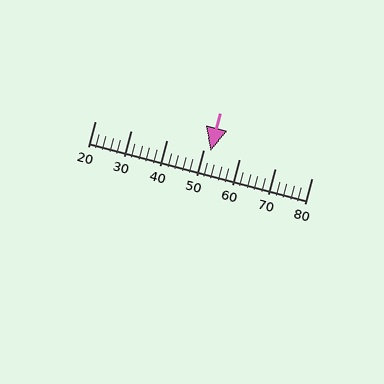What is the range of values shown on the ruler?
The ruler shows values from 20 to 80.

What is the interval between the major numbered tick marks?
The major tick marks are spaced 10 units apart.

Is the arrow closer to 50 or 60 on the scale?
The arrow is closer to 50.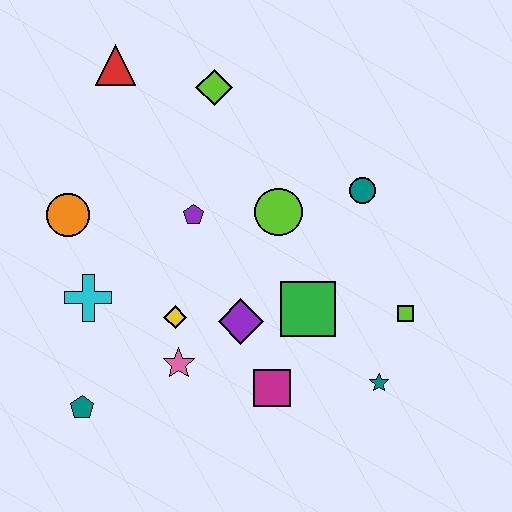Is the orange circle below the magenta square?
No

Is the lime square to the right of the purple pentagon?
Yes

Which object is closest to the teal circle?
The lime circle is closest to the teal circle.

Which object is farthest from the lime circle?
The teal pentagon is farthest from the lime circle.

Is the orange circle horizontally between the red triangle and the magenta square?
No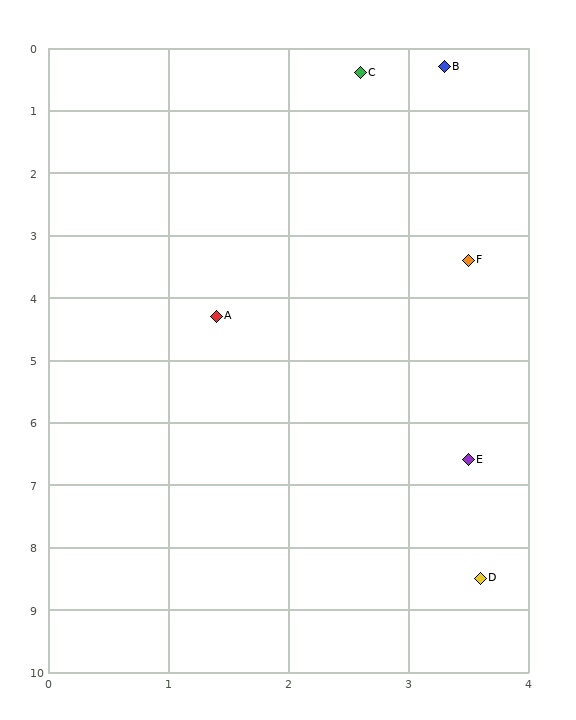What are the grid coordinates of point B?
Point B is at approximately (3.3, 0.3).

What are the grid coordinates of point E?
Point E is at approximately (3.5, 6.6).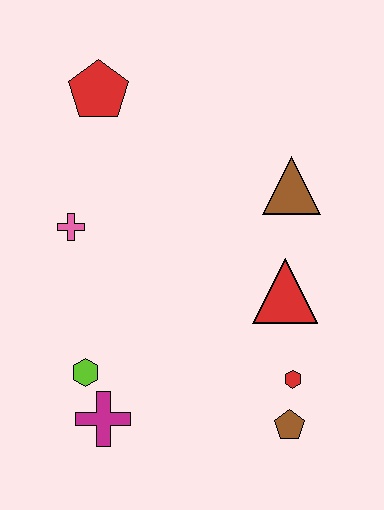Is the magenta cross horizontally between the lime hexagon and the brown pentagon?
Yes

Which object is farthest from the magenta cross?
The red pentagon is farthest from the magenta cross.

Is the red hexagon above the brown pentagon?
Yes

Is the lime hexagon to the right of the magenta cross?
No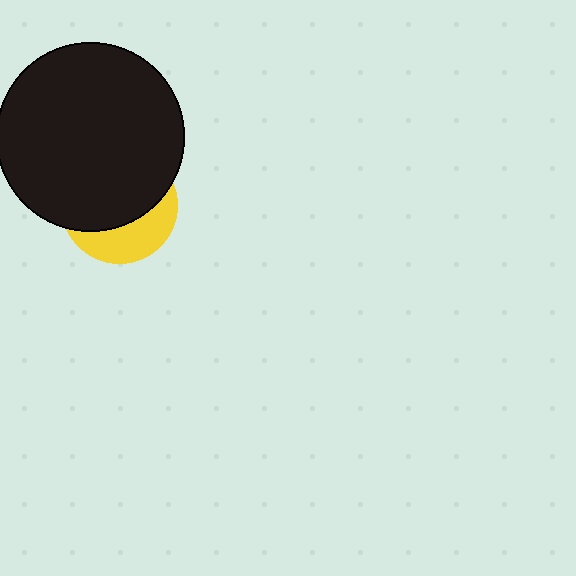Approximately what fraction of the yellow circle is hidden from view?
Roughly 65% of the yellow circle is hidden behind the black circle.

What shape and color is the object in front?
The object in front is a black circle.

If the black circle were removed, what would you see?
You would see the complete yellow circle.